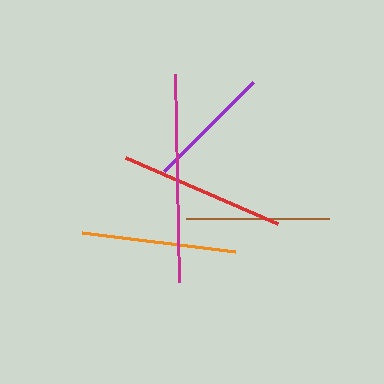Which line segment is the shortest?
The purple line is the shortest at approximately 126 pixels.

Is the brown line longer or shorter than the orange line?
The orange line is longer than the brown line.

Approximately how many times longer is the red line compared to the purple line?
The red line is approximately 1.3 times the length of the purple line.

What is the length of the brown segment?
The brown segment is approximately 143 pixels long.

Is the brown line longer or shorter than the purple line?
The brown line is longer than the purple line.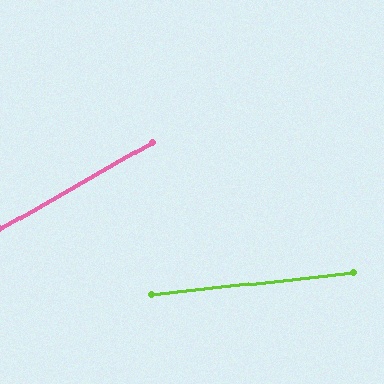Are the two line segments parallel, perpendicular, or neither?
Neither parallel nor perpendicular — they differ by about 23°.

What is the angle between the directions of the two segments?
Approximately 23 degrees.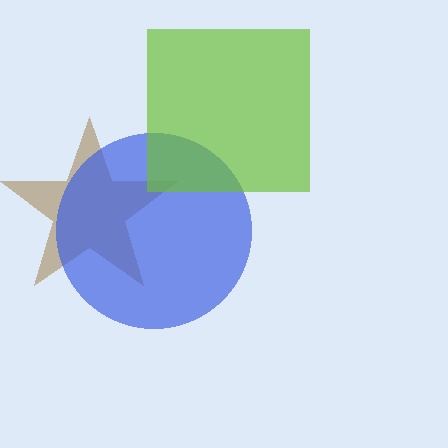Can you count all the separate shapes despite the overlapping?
Yes, there are 3 separate shapes.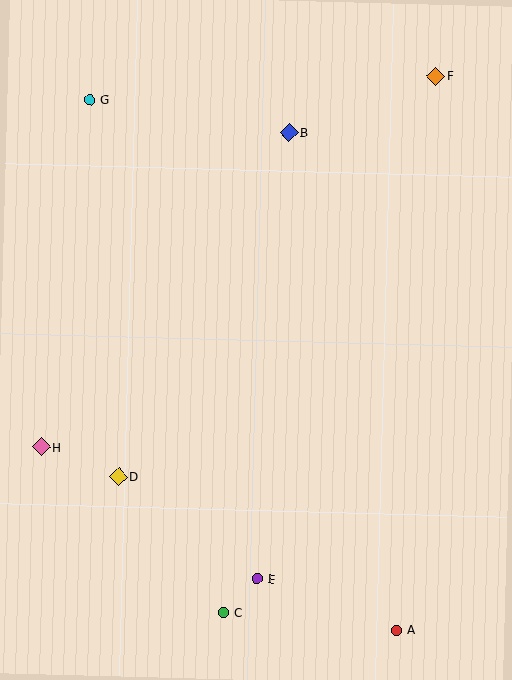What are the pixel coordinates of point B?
Point B is at (289, 132).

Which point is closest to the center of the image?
Point D at (118, 477) is closest to the center.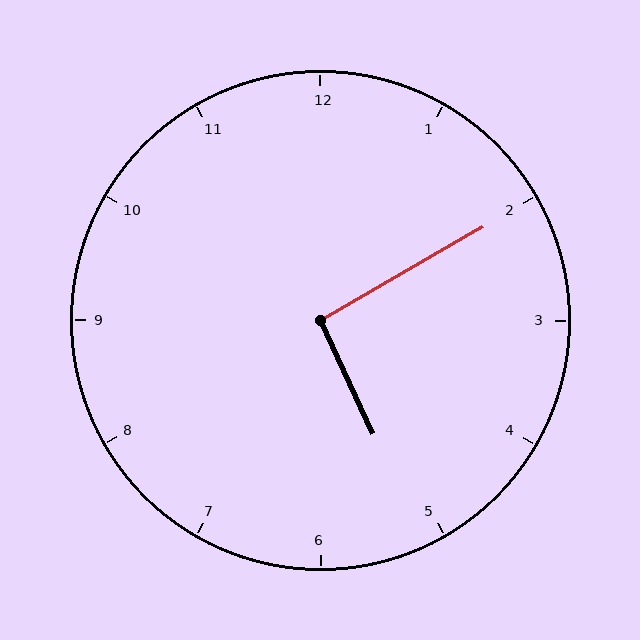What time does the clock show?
5:10.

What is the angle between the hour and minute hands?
Approximately 95 degrees.